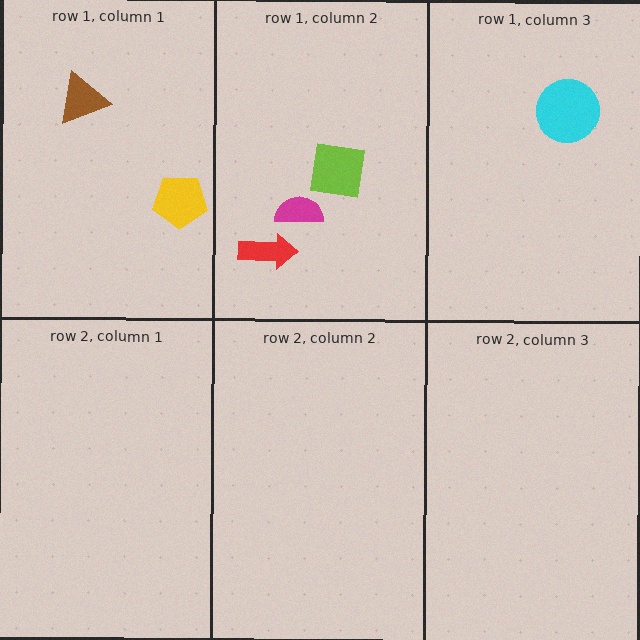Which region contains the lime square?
The row 1, column 2 region.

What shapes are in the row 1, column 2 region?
The magenta semicircle, the red arrow, the lime square.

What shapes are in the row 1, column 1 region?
The brown triangle, the yellow pentagon.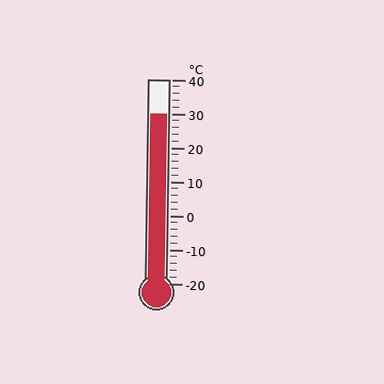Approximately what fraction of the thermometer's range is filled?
The thermometer is filled to approximately 85% of its range.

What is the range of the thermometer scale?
The thermometer scale ranges from -20°C to 40°C.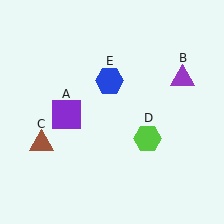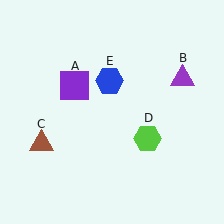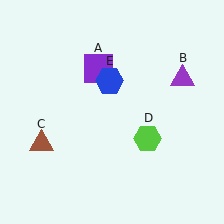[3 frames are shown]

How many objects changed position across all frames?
1 object changed position: purple square (object A).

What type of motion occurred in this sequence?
The purple square (object A) rotated clockwise around the center of the scene.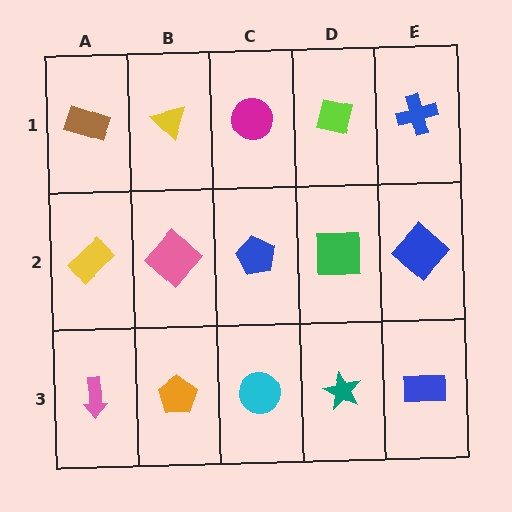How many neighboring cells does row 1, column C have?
3.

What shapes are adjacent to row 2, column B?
A yellow triangle (row 1, column B), an orange pentagon (row 3, column B), a yellow rectangle (row 2, column A), a blue pentagon (row 2, column C).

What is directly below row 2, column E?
A blue rectangle.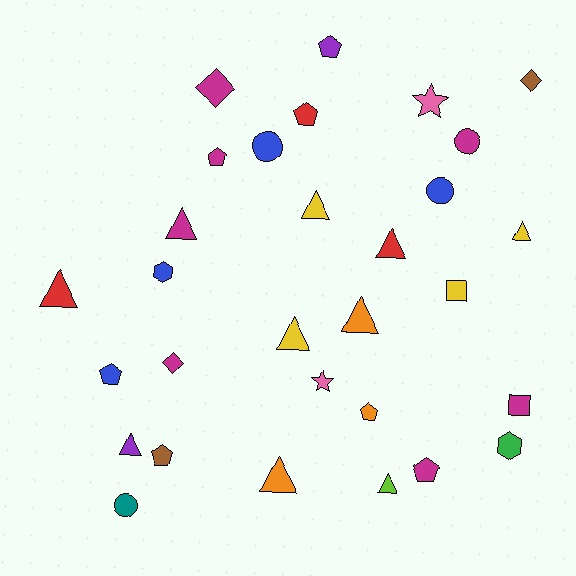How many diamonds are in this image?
There are 3 diamonds.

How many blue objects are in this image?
There are 4 blue objects.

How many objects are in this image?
There are 30 objects.